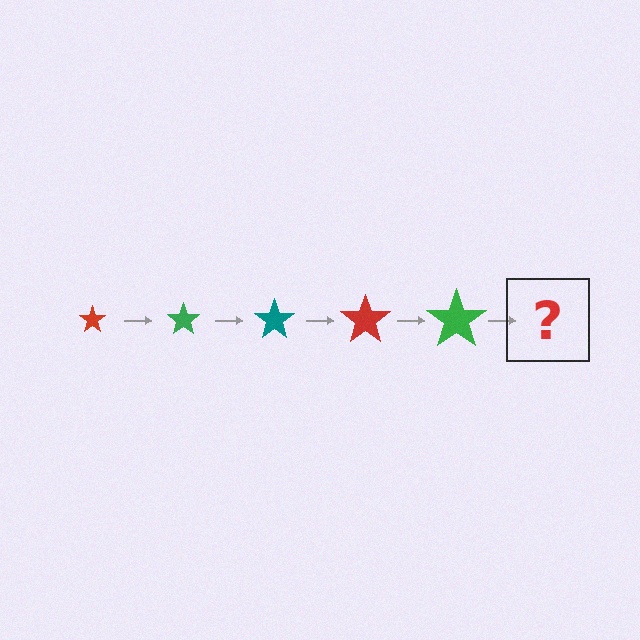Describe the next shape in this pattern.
It should be a teal star, larger than the previous one.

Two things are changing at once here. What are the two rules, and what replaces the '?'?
The two rules are that the star grows larger each step and the color cycles through red, green, and teal. The '?' should be a teal star, larger than the previous one.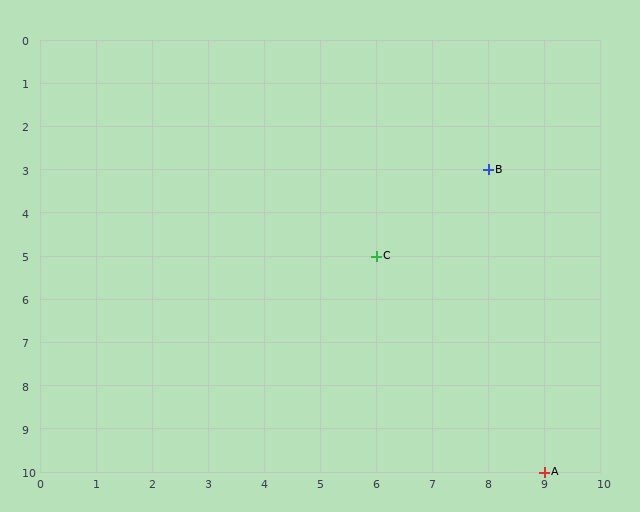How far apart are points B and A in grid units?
Points B and A are 1 column and 7 rows apart (about 7.1 grid units diagonally).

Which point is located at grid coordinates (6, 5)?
Point C is at (6, 5).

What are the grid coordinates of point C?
Point C is at grid coordinates (6, 5).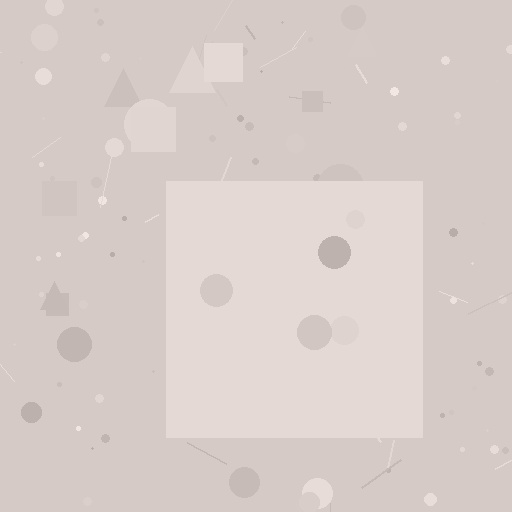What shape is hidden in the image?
A square is hidden in the image.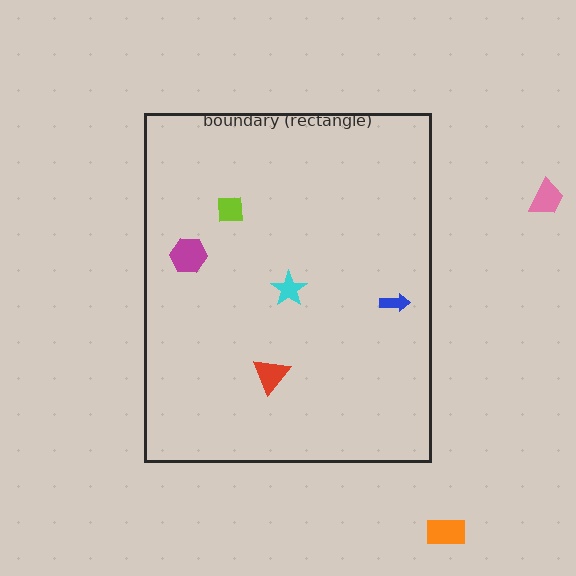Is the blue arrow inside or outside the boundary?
Inside.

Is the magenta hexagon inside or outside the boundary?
Inside.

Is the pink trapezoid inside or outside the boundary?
Outside.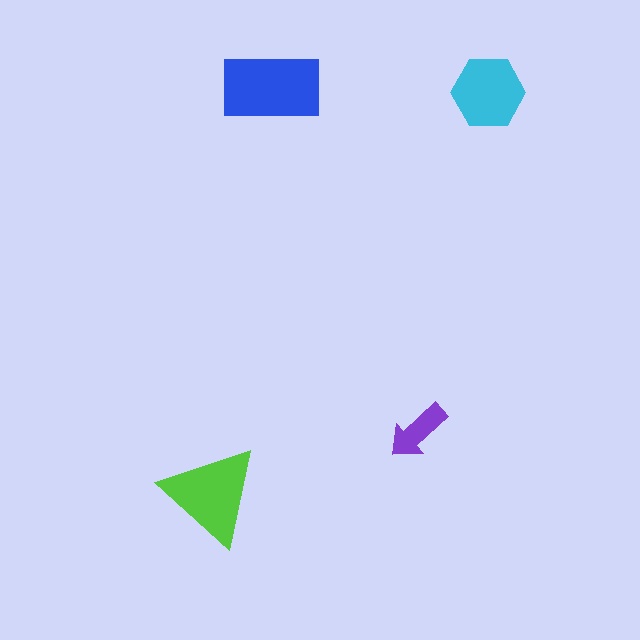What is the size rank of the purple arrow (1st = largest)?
4th.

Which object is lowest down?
The lime triangle is bottommost.